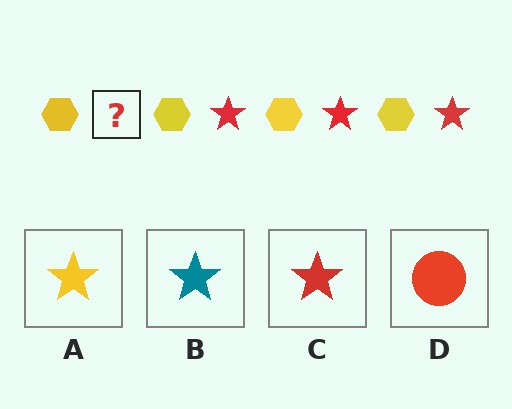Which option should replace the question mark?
Option C.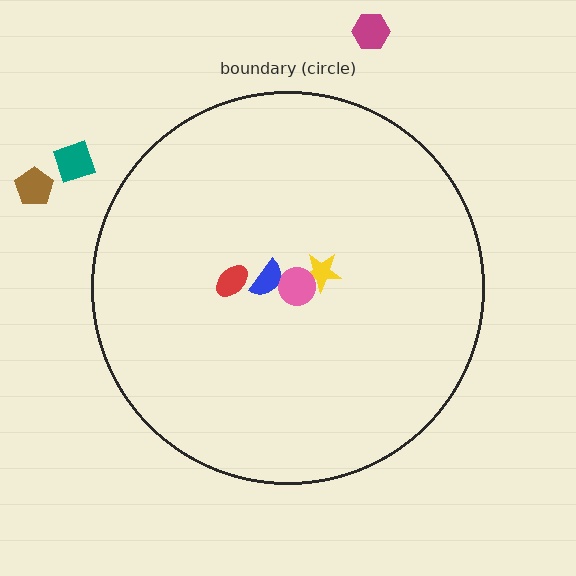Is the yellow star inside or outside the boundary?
Inside.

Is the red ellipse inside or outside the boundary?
Inside.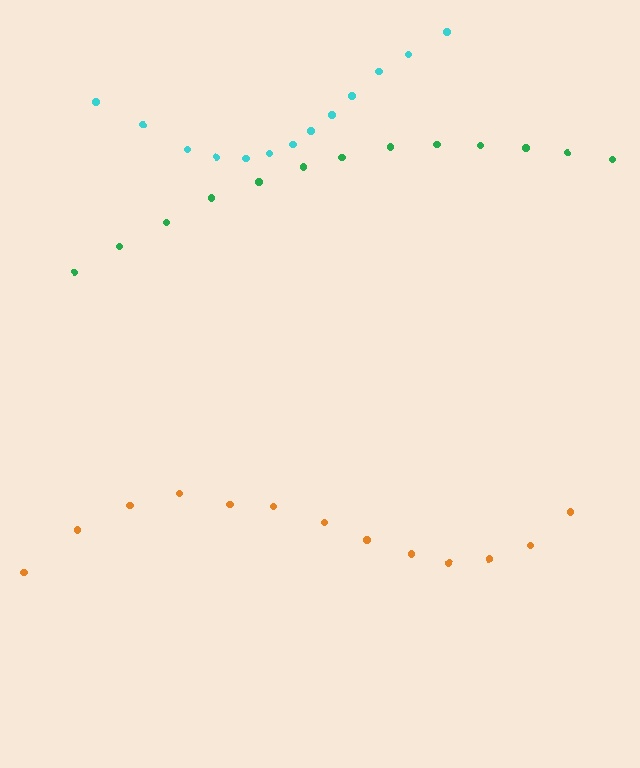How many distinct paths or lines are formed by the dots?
There are 3 distinct paths.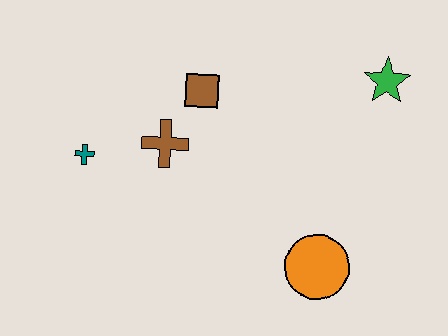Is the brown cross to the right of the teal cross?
Yes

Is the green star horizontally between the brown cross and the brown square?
No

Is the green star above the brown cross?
Yes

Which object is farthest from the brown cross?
The green star is farthest from the brown cross.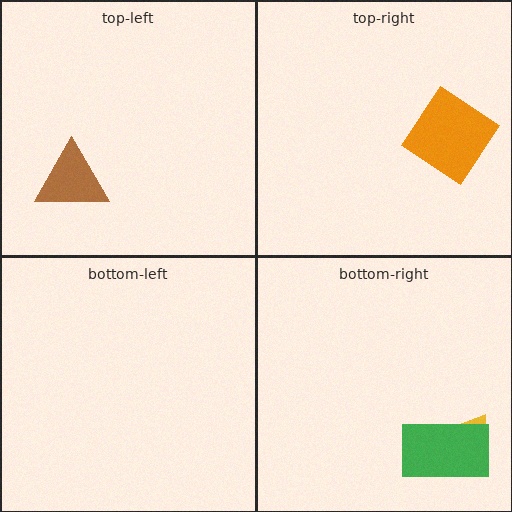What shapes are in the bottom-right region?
The yellow trapezoid, the green rectangle.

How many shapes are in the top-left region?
1.